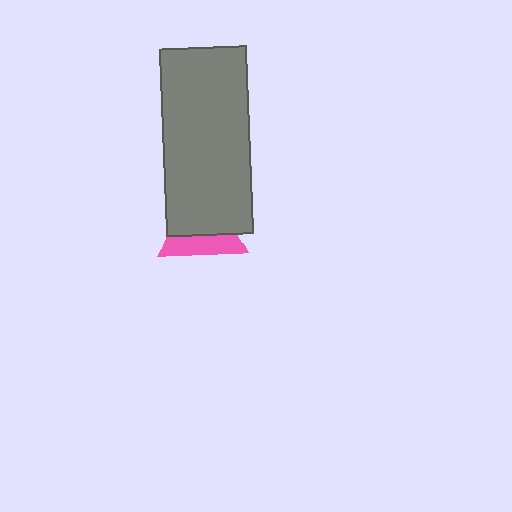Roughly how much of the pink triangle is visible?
A small part of it is visible (roughly 43%).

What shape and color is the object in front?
The object in front is a gray rectangle.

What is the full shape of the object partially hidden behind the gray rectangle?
The partially hidden object is a pink triangle.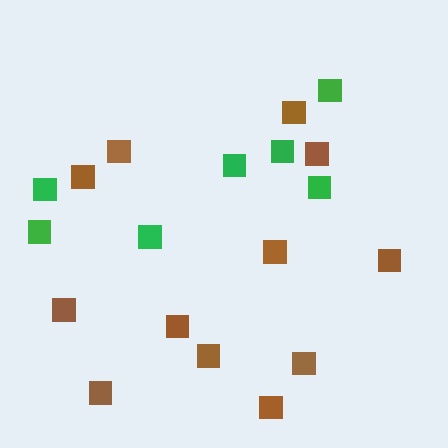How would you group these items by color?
There are 2 groups: one group of brown squares (12) and one group of green squares (7).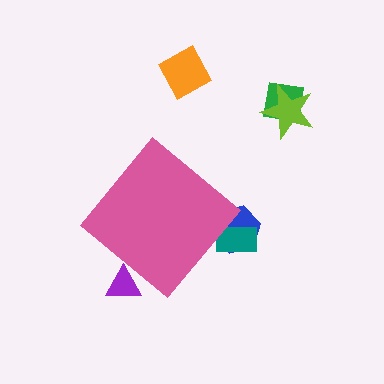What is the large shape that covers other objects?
A pink diamond.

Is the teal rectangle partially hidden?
Yes, the teal rectangle is partially hidden behind the pink diamond.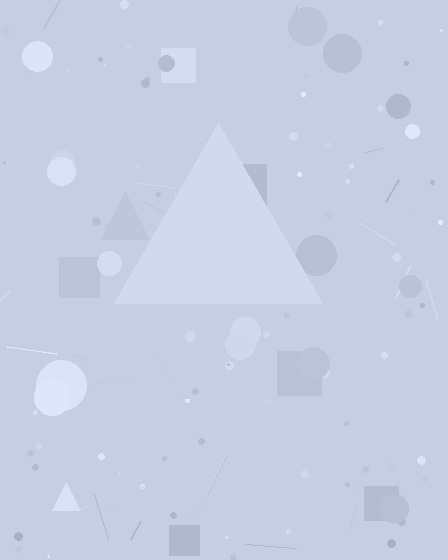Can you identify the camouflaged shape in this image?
The camouflaged shape is a triangle.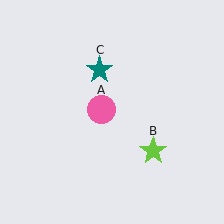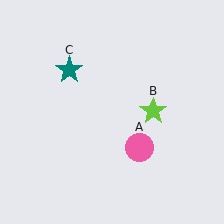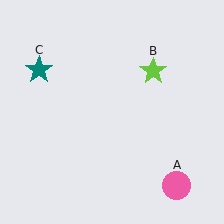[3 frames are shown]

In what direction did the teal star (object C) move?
The teal star (object C) moved left.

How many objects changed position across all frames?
3 objects changed position: pink circle (object A), lime star (object B), teal star (object C).